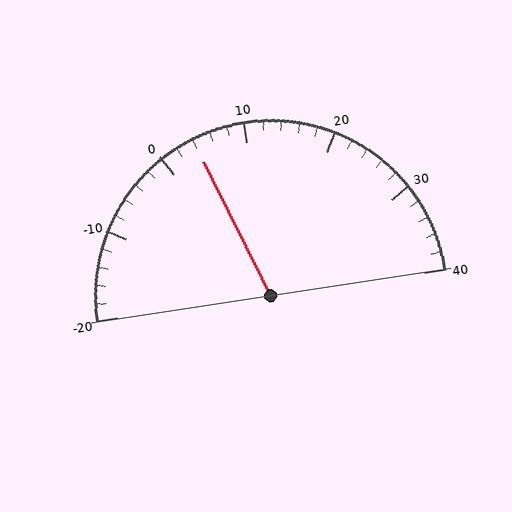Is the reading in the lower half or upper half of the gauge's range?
The reading is in the lower half of the range (-20 to 40).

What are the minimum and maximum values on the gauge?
The gauge ranges from -20 to 40.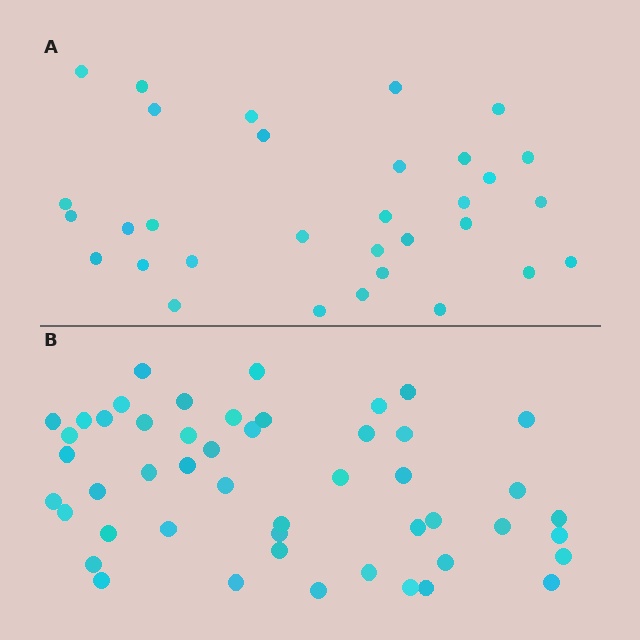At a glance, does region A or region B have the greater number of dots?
Region B (the bottom region) has more dots.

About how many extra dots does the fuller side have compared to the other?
Region B has approximately 15 more dots than region A.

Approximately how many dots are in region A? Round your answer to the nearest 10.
About 30 dots. (The exact count is 32, which rounds to 30.)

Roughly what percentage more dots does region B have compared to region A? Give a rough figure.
About 55% more.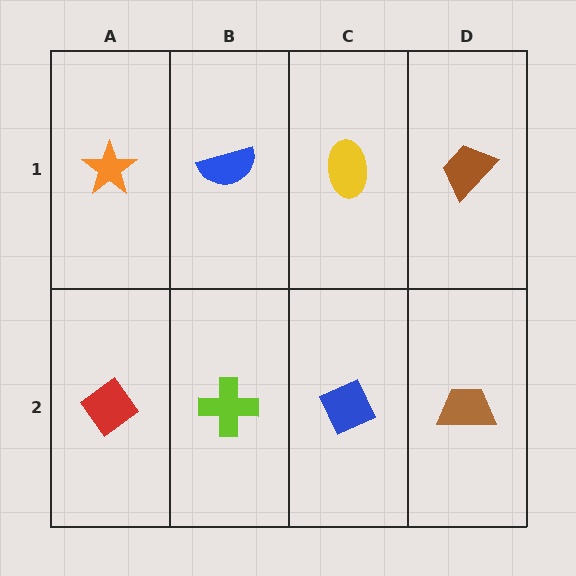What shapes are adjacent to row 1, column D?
A brown trapezoid (row 2, column D), a yellow ellipse (row 1, column C).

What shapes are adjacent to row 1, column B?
A lime cross (row 2, column B), an orange star (row 1, column A), a yellow ellipse (row 1, column C).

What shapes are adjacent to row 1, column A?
A red diamond (row 2, column A), a blue semicircle (row 1, column B).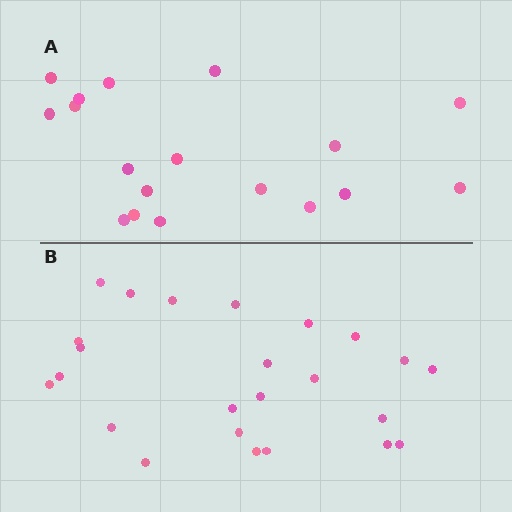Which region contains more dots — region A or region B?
Region B (the bottom region) has more dots.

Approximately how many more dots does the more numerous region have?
Region B has about 6 more dots than region A.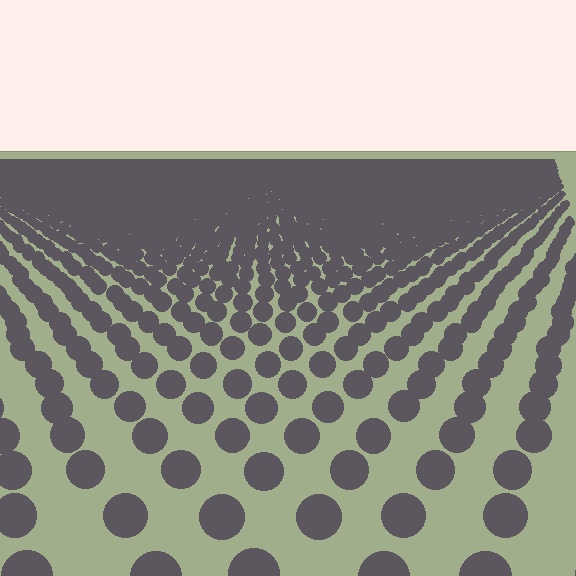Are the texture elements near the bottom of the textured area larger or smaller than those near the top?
Larger. Near the bottom, elements are closer to the viewer and appear at a bigger on-screen size.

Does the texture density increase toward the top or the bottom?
Density increases toward the top.